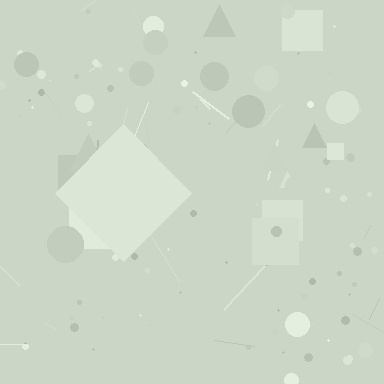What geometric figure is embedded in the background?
A diamond is embedded in the background.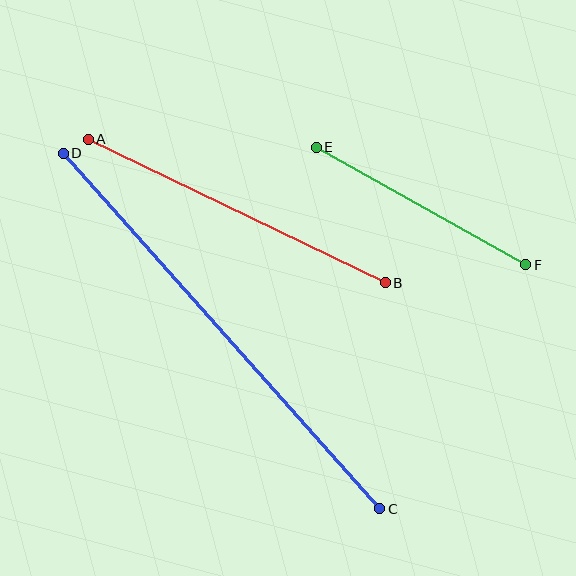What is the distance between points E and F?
The distance is approximately 241 pixels.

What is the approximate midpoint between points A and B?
The midpoint is at approximately (237, 211) pixels.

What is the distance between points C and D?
The distance is approximately 476 pixels.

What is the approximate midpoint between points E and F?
The midpoint is at approximately (421, 206) pixels.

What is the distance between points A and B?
The distance is approximately 330 pixels.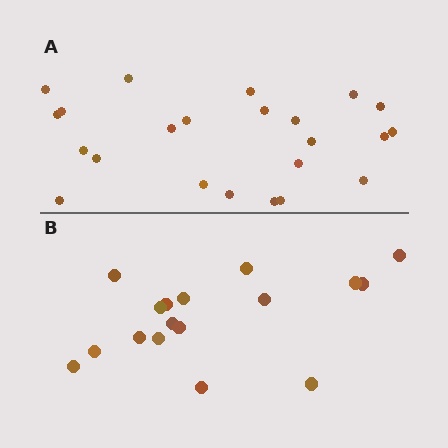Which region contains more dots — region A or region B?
Region A (the top region) has more dots.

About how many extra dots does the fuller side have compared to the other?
Region A has about 6 more dots than region B.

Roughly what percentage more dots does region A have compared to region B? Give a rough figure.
About 35% more.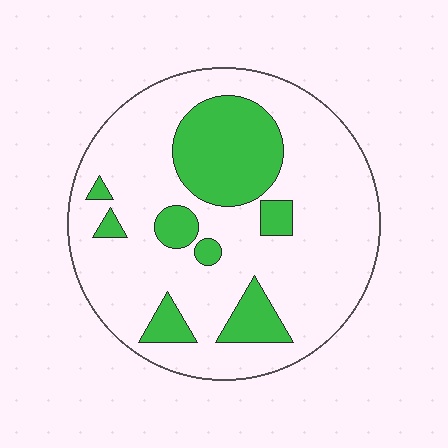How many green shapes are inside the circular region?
8.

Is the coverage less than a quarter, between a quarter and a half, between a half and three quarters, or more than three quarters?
Less than a quarter.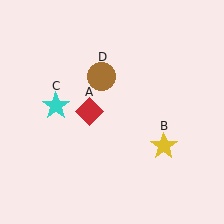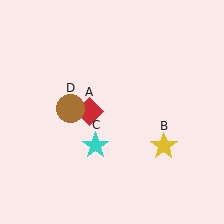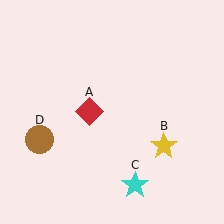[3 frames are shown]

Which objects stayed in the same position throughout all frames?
Red diamond (object A) and yellow star (object B) remained stationary.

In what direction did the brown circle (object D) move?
The brown circle (object D) moved down and to the left.